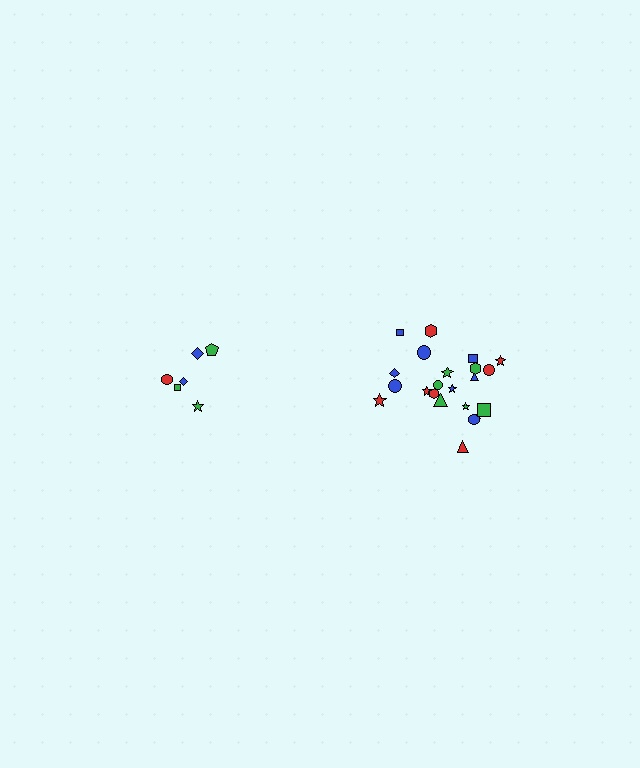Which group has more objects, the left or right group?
The right group.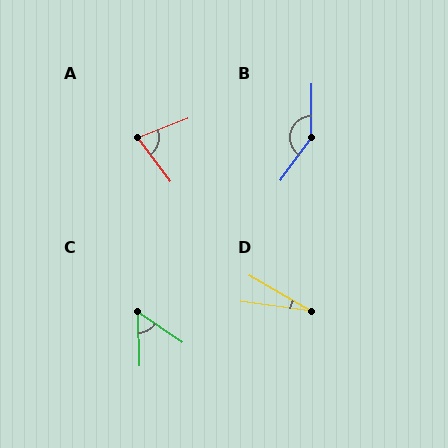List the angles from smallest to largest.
D (22°), C (54°), A (74°), B (145°).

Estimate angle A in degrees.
Approximately 74 degrees.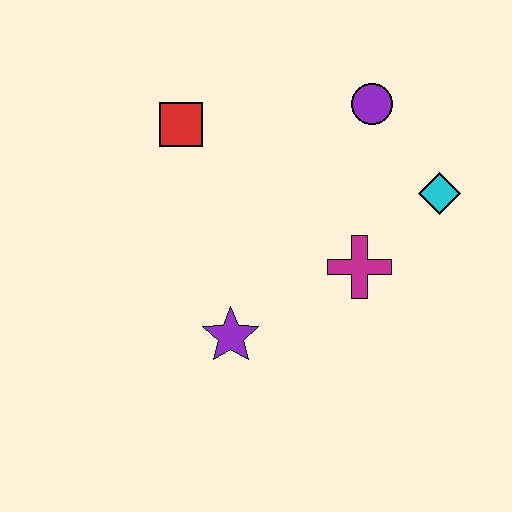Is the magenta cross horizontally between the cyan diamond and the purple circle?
No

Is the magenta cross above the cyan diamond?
No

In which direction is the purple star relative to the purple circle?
The purple star is below the purple circle.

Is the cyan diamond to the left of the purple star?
No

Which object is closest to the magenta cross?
The cyan diamond is closest to the magenta cross.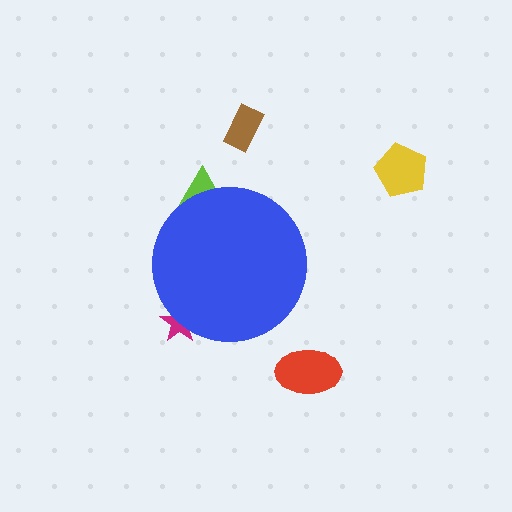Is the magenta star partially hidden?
Yes, the magenta star is partially hidden behind the blue circle.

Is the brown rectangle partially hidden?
No, the brown rectangle is fully visible.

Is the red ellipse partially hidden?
No, the red ellipse is fully visible.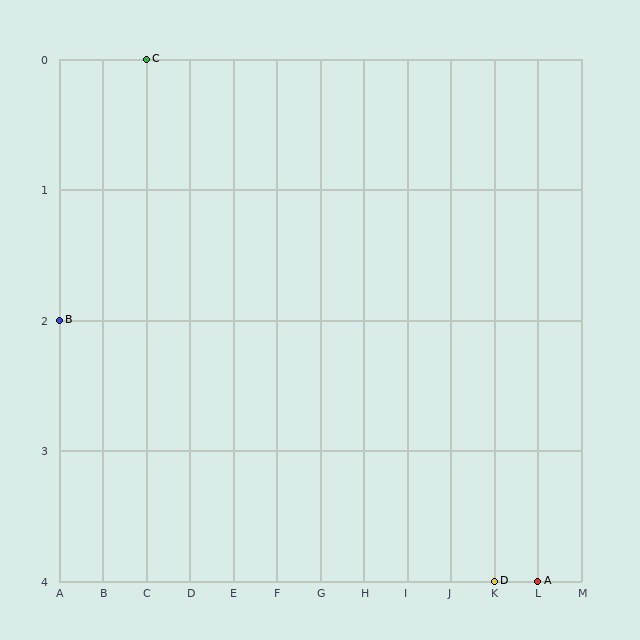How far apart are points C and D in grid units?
Points C and D are 8 columns and 4 rows apart (about 8.9 grid units diagonally).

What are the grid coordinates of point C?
Point C is at grid coordinates (C, 0).